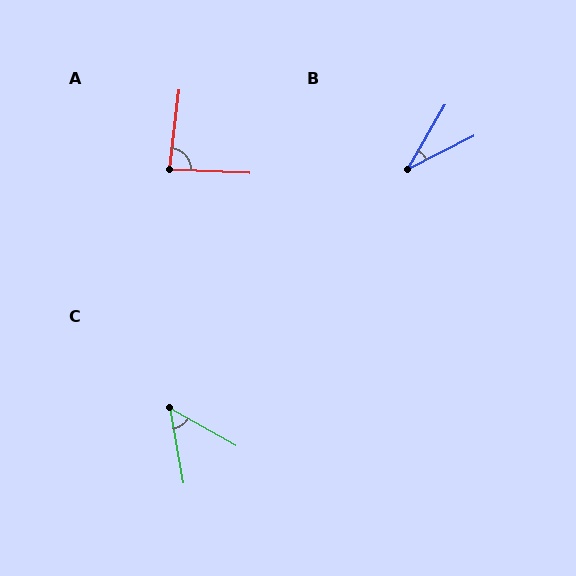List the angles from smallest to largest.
B (34°), C (50°), A (86°).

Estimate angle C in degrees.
Approximately 50 degrees.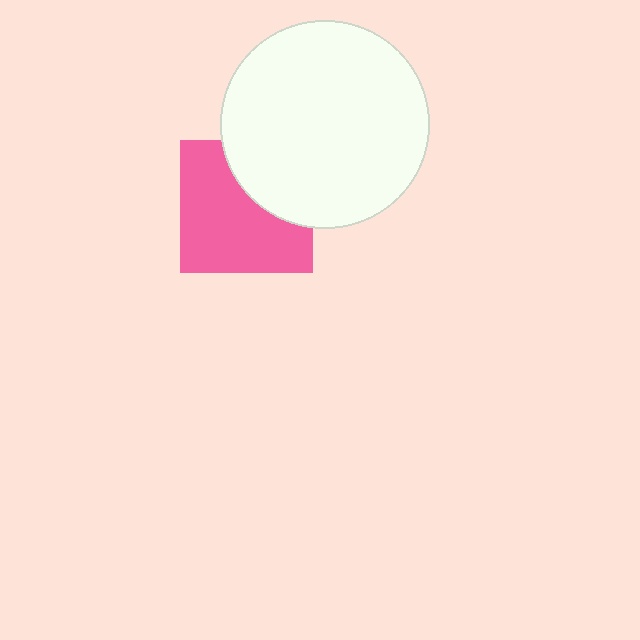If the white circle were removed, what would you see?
You would see the complete pink square.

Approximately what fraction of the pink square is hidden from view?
Roughly 33% of the pink square is hidden behind the white circle.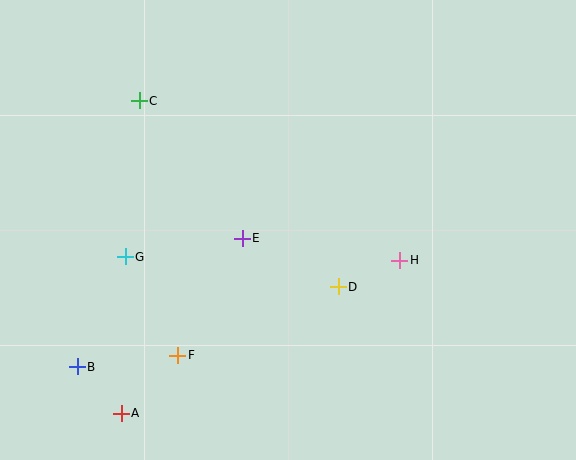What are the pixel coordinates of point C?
Point C is at (139, 101).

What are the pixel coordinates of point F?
Point F is at (178, 355).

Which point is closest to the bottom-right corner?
Point H is closest to the bottom-right corner.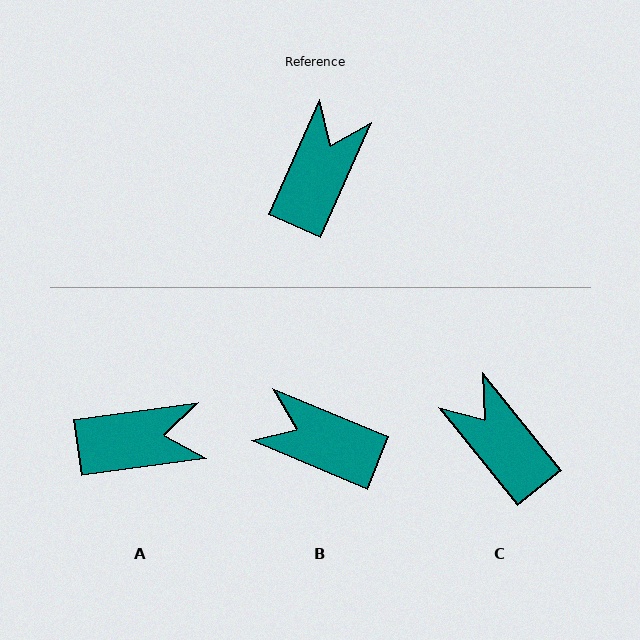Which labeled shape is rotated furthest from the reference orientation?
B, about 92 degrees away.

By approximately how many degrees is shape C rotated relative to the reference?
Approximately 63 degrees counter-clockwise.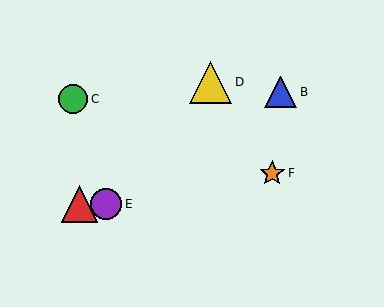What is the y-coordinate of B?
Object B is at y≈92.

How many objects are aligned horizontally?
2 objects (A, E) are aligned horizontally.